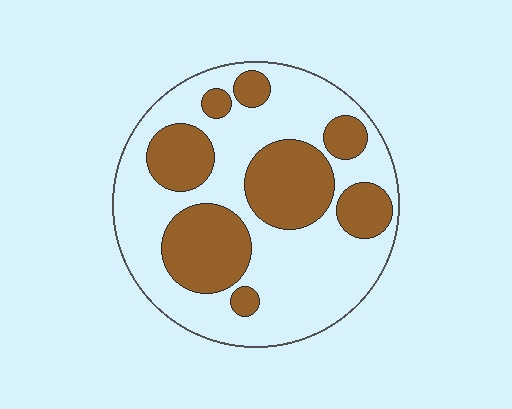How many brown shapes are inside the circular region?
8.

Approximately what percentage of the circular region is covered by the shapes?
Approximately 35%.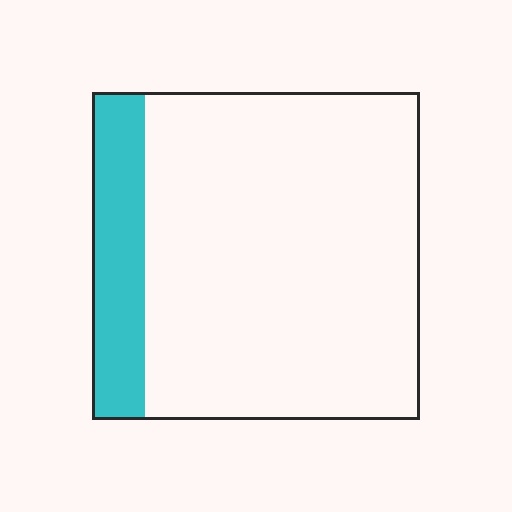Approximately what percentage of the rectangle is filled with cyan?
Approximately 15%.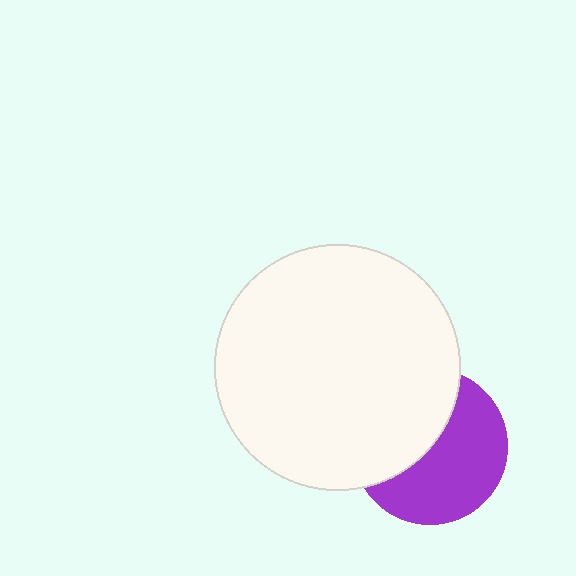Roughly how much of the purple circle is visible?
About half of it is visible (roughly 55%).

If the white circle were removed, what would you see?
You would see the complete purple circle.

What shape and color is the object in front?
The object in front is a white circle.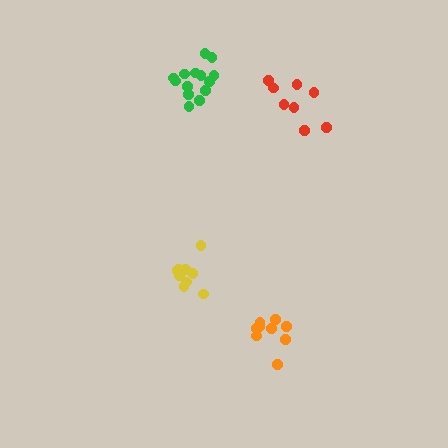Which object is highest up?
The green cluster is topmost.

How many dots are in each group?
Group 1: 10 dots, Group 2: 8 dots, Group 3: 14 dots, Group 4: 9 dots (41 total).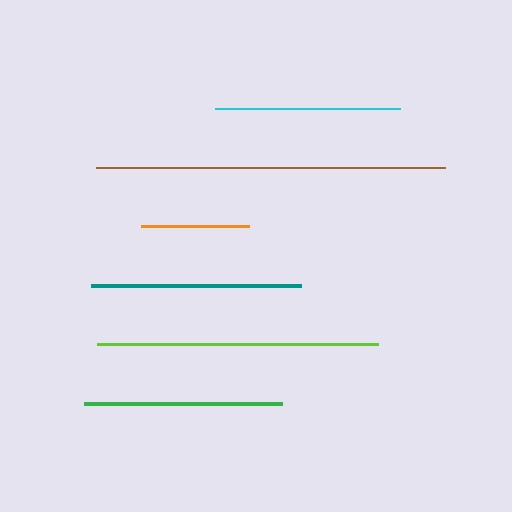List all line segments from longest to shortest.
From longest to shortest: brown, lime, teal, green, cyan, orange.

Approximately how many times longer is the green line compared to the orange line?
The green line is approximately 1.8 times the length of the orange line.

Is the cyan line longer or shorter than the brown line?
The brown line is longer than the cyan line.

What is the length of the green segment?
The green segment is approximately 198 pixels long.